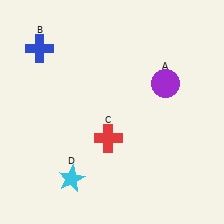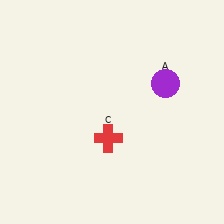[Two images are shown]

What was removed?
The blue cross (B), the cyan star (D) were removed in Image 2.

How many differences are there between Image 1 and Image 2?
There are 2 differences between the two images.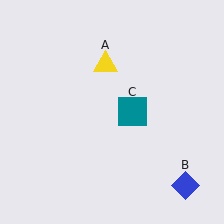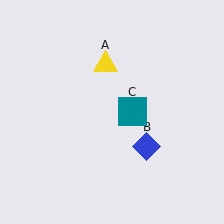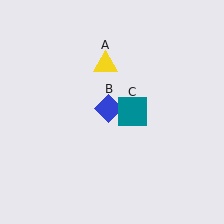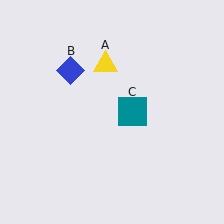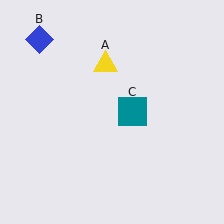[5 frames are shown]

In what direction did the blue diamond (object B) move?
The blue diamond (object B) moved up and to the left.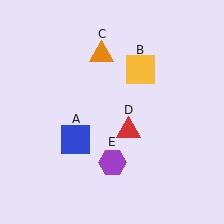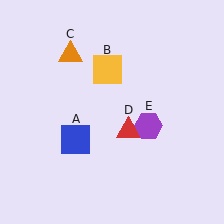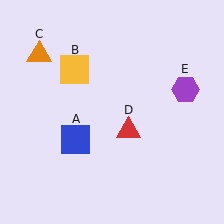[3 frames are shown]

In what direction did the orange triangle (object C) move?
The orange triangle (object C) moved left.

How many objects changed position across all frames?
3 objects changed position: yellow square (object B), orange triangle (object C), purple hexagon (object E).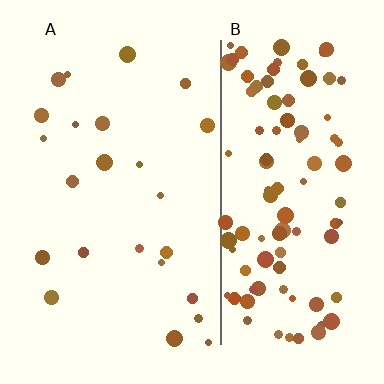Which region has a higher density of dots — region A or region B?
B (the right).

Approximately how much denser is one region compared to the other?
Approximately 4.5× — region B over region A.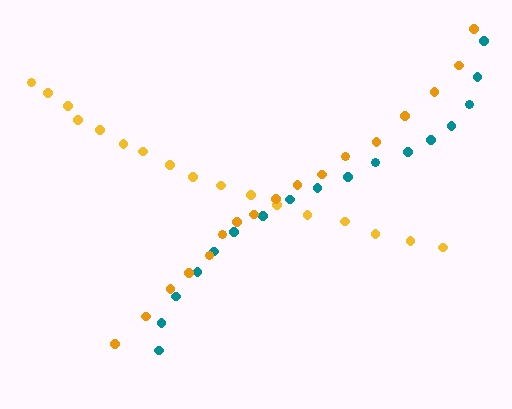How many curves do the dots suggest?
There are 3 distinct paths.